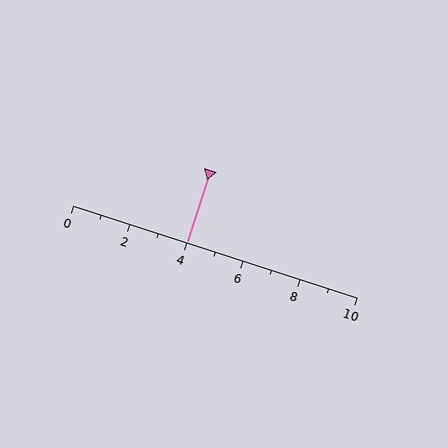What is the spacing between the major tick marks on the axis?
The major ticks are spaced 2 apart.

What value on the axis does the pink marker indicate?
The marker indicates approximately 4.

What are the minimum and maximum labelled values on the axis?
The axis runs from 0 to 10.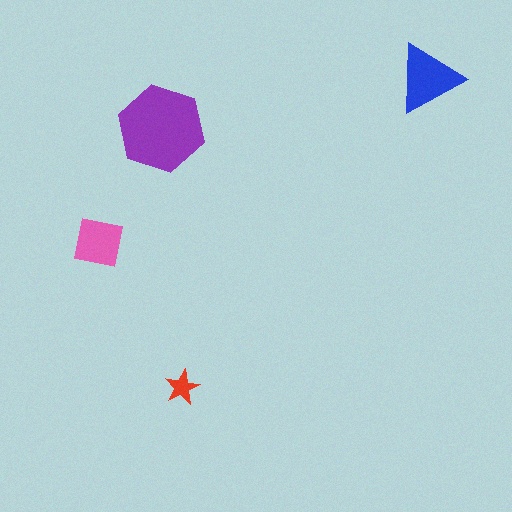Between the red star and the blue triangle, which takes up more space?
The blue triangle.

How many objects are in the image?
There are 4 objects in the image.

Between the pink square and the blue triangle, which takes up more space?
The blue triangle.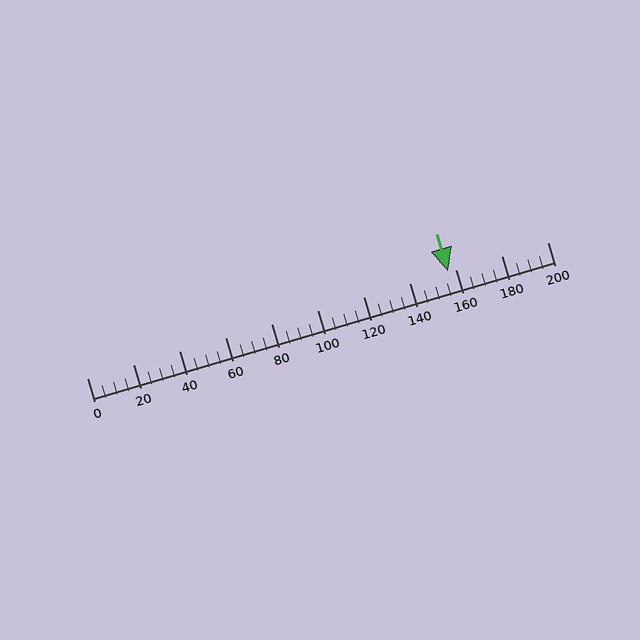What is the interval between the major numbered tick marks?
The major tick marks are spaced 20 units apart.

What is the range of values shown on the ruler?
The ruler shows values from 0 to 200.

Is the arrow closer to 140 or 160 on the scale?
The arrow is closer to 160.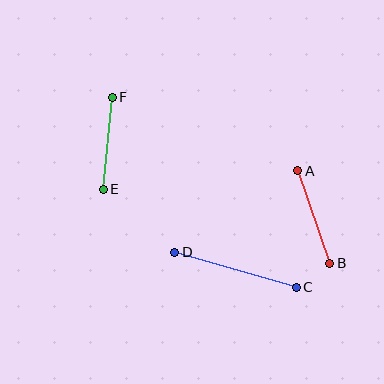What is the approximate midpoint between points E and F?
The midpoint is at approximately (108, 143) pixels.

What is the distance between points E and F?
The distance is approximately 92 pixels.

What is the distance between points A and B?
The distance is approximately 98 pixels.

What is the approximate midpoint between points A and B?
The midpoint is at approximately (314, 217) pixels.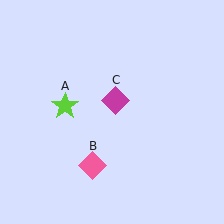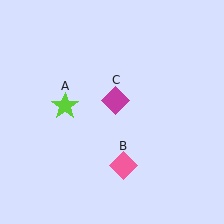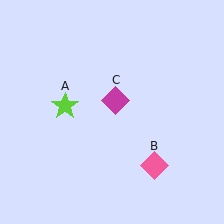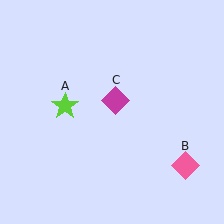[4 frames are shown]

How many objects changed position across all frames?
1 object changed position: pink diamond (object B).